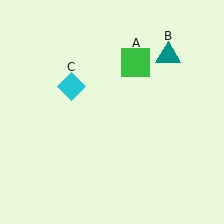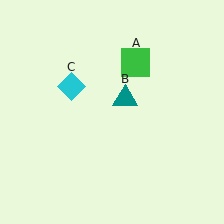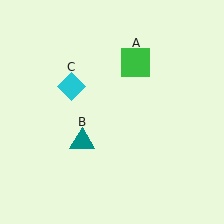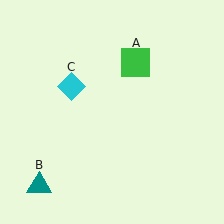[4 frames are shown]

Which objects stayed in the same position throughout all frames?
Green square (object A) and cyan diamond (object C) remained stationary.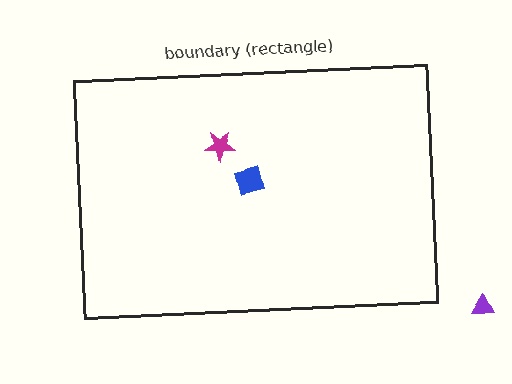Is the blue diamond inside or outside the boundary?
Inside.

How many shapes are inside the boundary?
2 inside, 1 outside.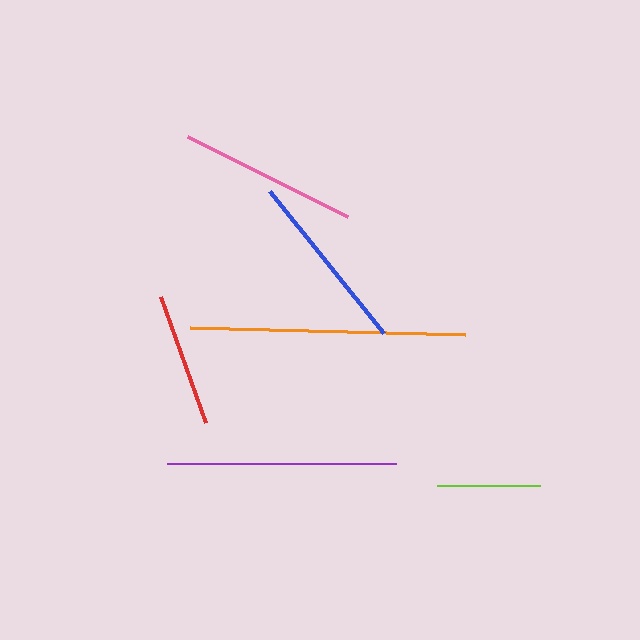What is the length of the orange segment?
The orange segment is approximately 275 pixels long.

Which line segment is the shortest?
The lime line is the shortest at approximately 103 pixels.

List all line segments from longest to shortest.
From longest to shortest: orange, purple, blue, pink, red, lime.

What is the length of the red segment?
The red segment is approximately 134 pixels long.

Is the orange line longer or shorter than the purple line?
The orange line is longer than the purple line.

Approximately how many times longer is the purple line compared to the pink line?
The purple line is approximately 1.3 times the length of the pink line.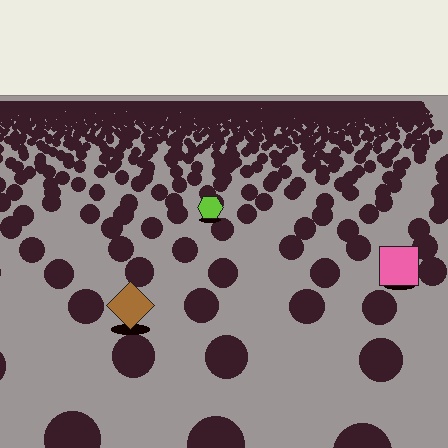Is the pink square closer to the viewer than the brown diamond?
No. The brown diamond is closer — you can tell from the texture gradient: the ground texture is coarser near it.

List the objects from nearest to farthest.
From nearest to farthest: the brown diamond, the pink square, the lime hexagon.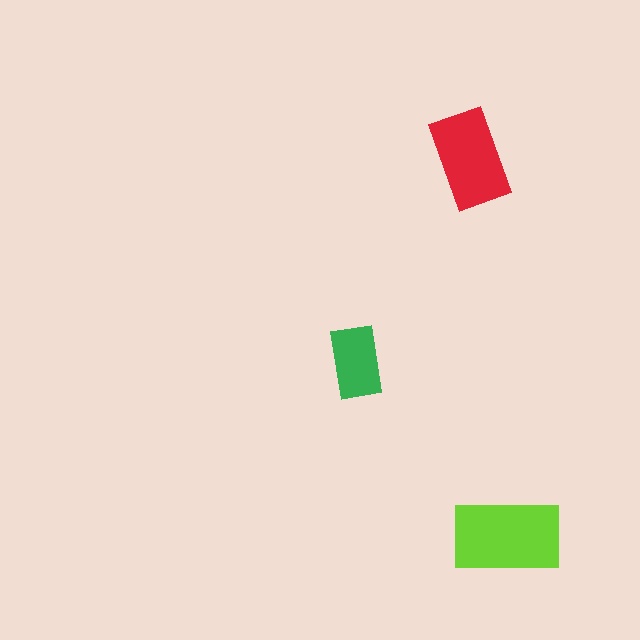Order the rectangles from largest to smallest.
the lime one, the red one, the green one.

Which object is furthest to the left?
The green rectangle is leftmost.